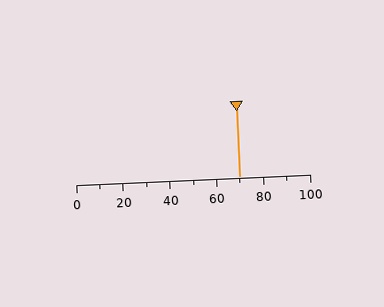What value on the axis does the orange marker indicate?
The marker indicates approximately 70.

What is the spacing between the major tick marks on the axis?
The major ticks are spaced 20 apart.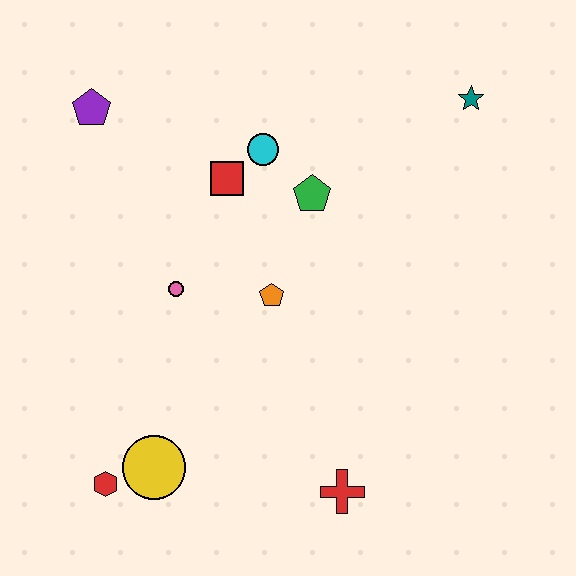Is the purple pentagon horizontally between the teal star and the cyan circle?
No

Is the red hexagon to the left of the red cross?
Yes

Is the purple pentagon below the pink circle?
No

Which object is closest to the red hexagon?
The yellow circle is closest to the red hexagon.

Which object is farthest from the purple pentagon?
The red cross is farthest from the purple pentagon.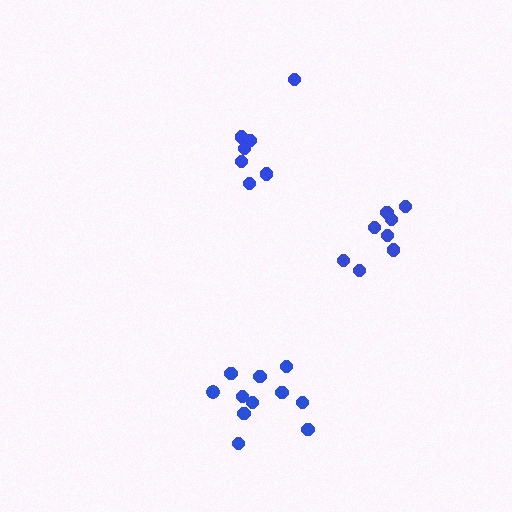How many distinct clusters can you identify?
There are 3 distinct clusters.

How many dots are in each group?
Group 1: 7 dots, Group 2: 11 dots, Group 3: 8 dots (26 total).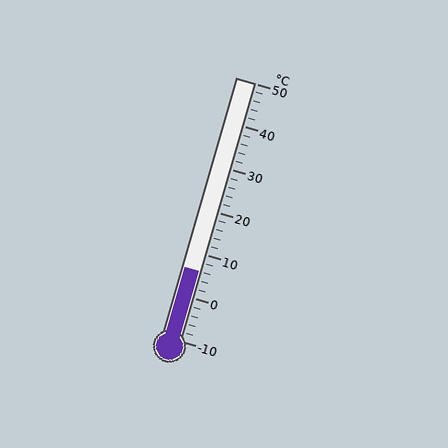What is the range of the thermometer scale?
The thermometer scale ranges from -10°C to 50°C.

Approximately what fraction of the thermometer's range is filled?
The thermometer is filled to approximately 25% of its range.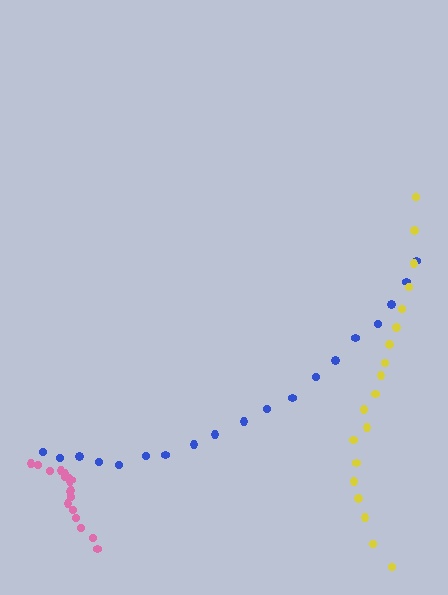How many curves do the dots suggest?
There are 3 distinct paths.